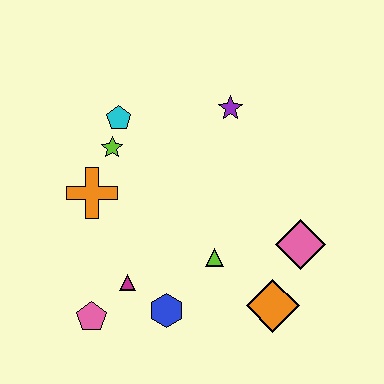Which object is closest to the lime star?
The cyan pentagon is closest to the lime star.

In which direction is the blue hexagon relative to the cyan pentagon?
The blue hexagon is below the cyan pentagon.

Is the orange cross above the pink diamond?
Yes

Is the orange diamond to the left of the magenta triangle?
No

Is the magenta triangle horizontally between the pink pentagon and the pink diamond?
Yes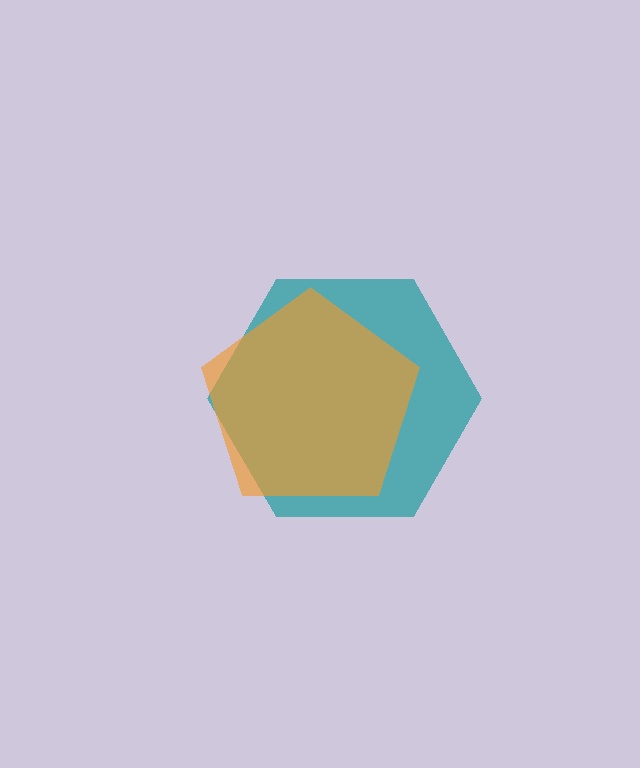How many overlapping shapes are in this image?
There are 2 overlapping shapes in the image.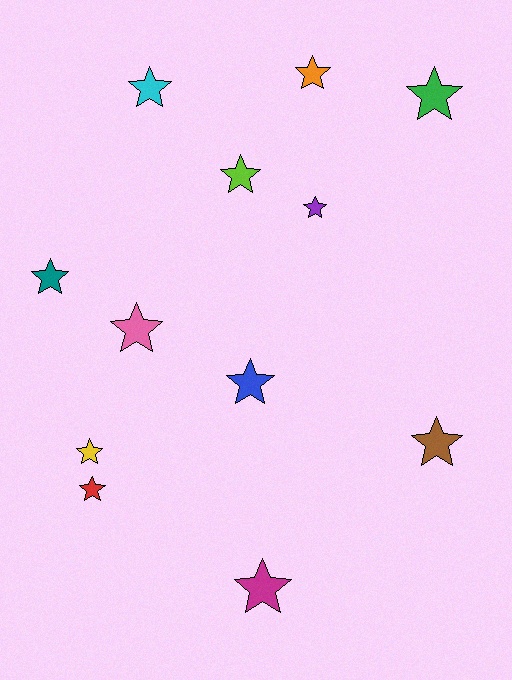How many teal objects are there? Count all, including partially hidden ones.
There is 1 teal object.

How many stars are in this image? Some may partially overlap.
There are 12 stars.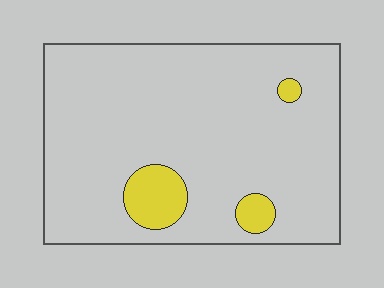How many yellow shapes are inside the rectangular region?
3.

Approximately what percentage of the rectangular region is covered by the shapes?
Approximately 10%.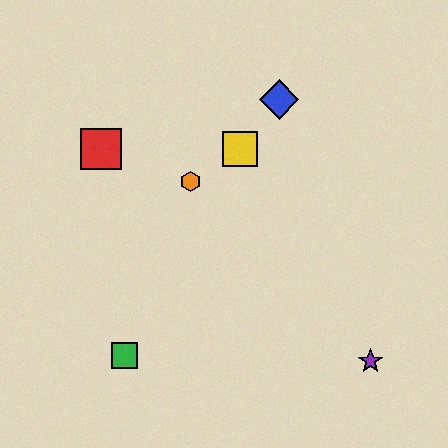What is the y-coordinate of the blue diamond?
The blue diamond is at y≈99.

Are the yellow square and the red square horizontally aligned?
Yes, both are at y≈149.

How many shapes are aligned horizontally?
2 shapes (the red square, the yellow square) are aligned horizontally.